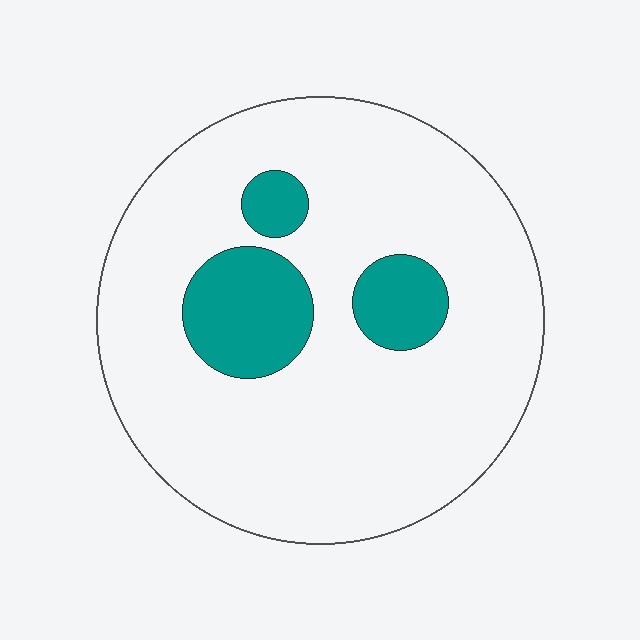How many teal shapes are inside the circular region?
3.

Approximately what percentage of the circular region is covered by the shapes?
Approximately 15%.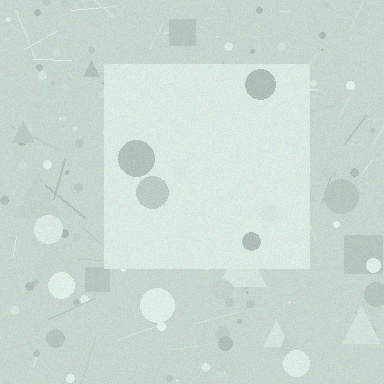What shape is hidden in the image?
A square is hidden in the image.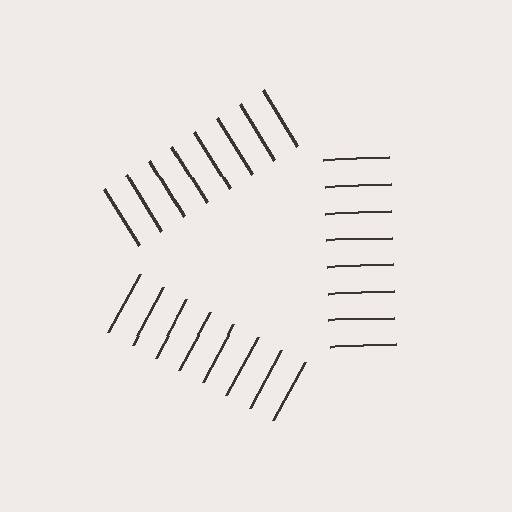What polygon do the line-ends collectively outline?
An illusory triangle — the line segments terminate on its edges but no continuous stroke is drawn.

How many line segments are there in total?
24 — 8 along each of the 3 edges.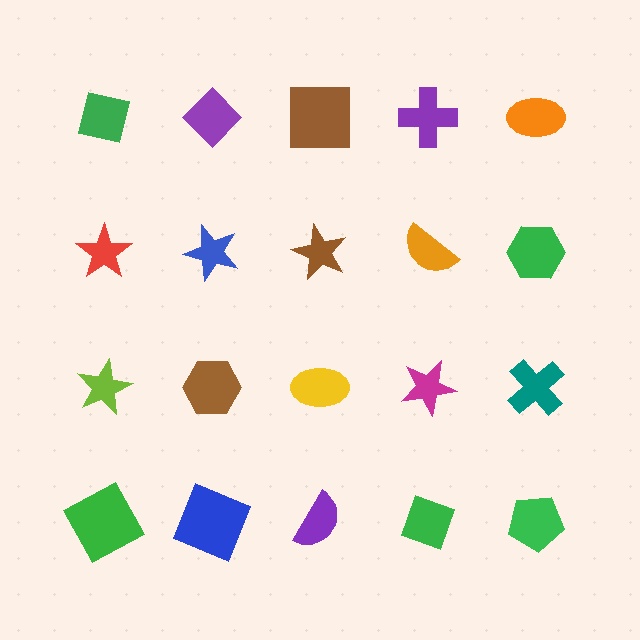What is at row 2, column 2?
A blue star.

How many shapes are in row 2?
5 shapes.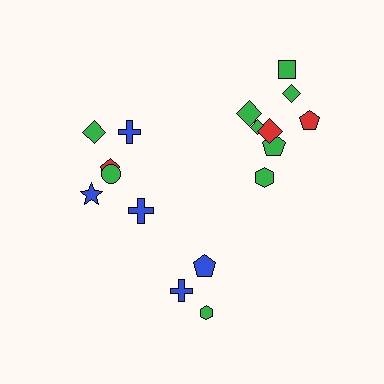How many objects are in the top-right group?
There are 8 objects.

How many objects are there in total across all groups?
There are 17 objects.